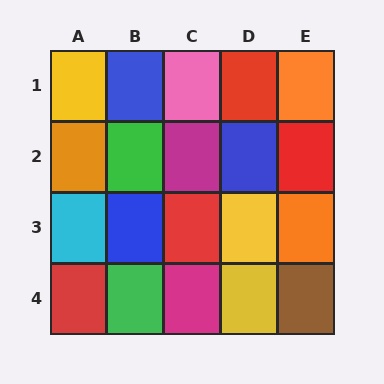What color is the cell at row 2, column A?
Orange.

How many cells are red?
4 cells are red.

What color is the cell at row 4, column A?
Red.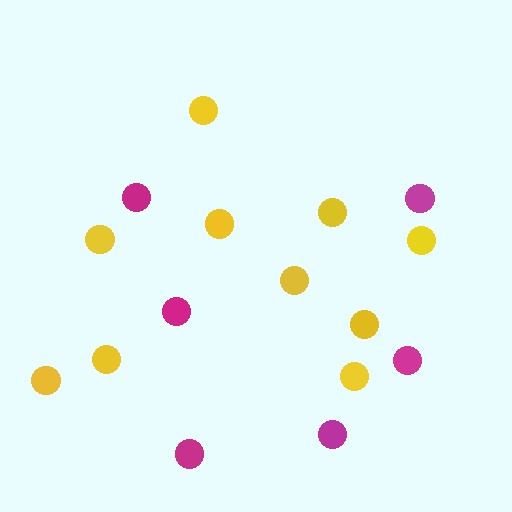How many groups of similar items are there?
There are 2 groups: one group of magenta circles (6) and one group of yellow circles (10).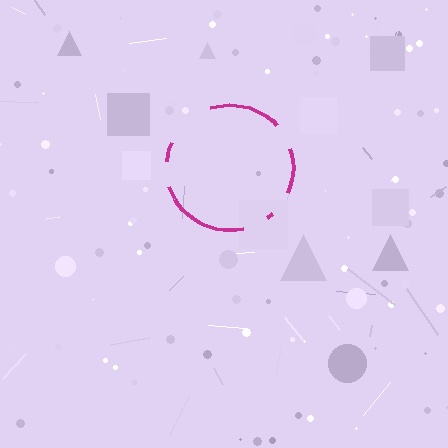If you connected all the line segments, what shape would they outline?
They would outline a circle.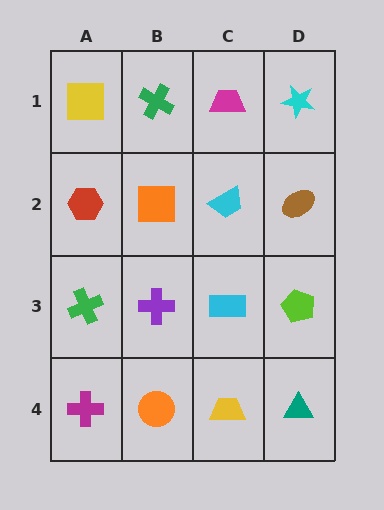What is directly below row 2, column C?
A cyan rectangle.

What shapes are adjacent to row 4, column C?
A cyan rectangle (row 3, column C), an orange circle (row 4, column B), a teal triangle (row 4, column D).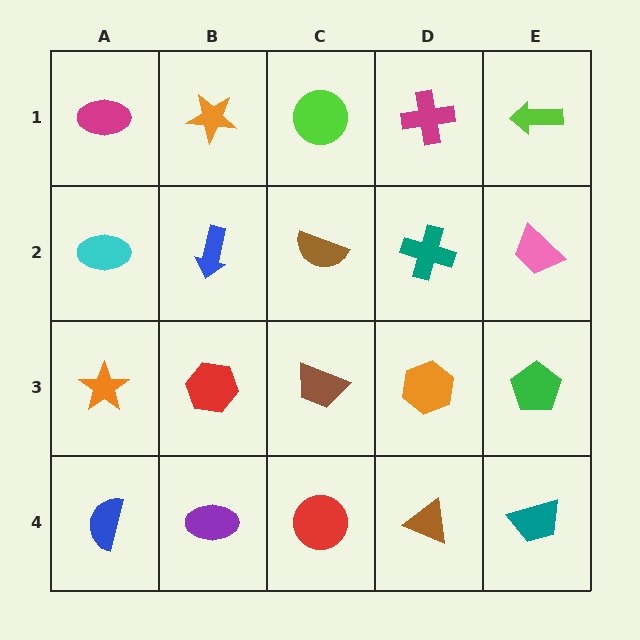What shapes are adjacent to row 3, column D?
A teal cross (row 2, column D), a brown triangle (row 4, column D), a brown trapezoid (row 3, column C), a green pentagon (row 3, column E).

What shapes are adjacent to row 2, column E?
A lime arrow (row 1, column E), a green pentagon (row 3, column E), a teal cross (row 2, column D).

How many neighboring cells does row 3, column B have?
4.